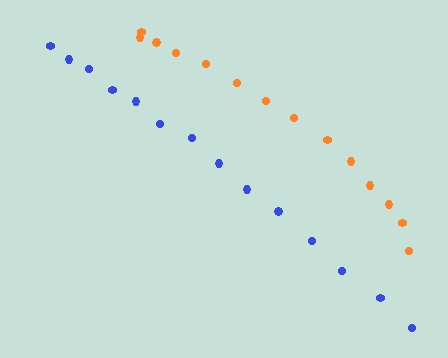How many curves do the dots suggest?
There are 2 distinct paths.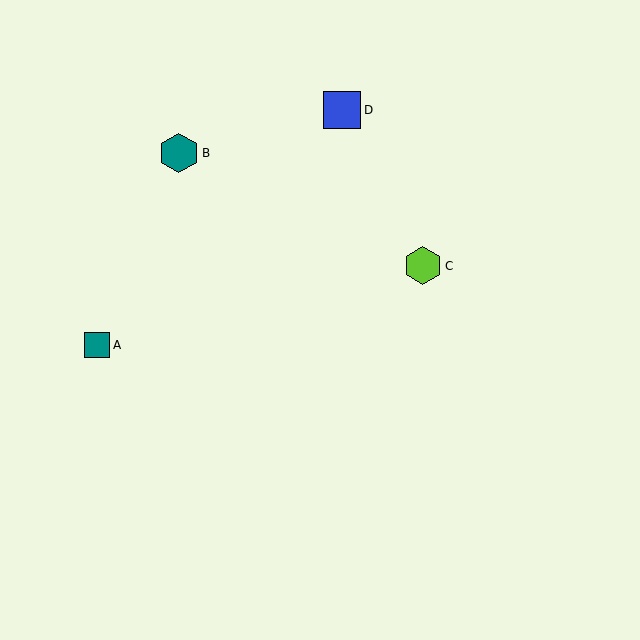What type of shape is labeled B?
Shape B is a teal hexagon.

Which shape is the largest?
The teal hexagon (labeled B) is the largest.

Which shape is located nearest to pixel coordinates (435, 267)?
The lime hexagon (labeled C) at (423, 266) is nearest to that location.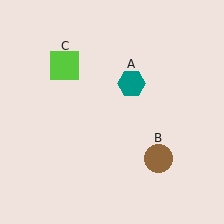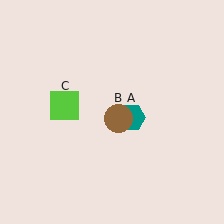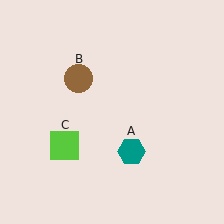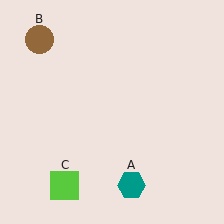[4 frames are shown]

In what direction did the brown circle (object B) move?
The brown circle (object B) moved up and to the left.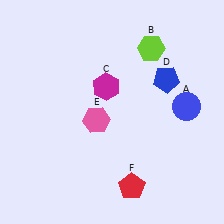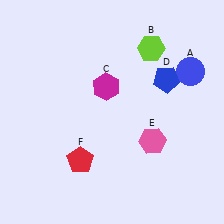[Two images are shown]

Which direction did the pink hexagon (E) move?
The pink hexagon (E) moved right.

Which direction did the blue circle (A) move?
The blue circle (A) moved up.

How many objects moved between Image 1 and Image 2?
3 objects moved between the two images.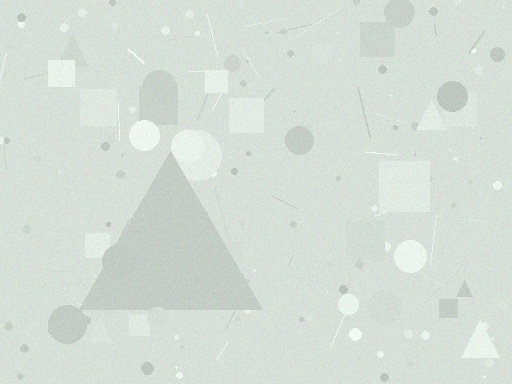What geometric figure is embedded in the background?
A triangle is embedded in the background.